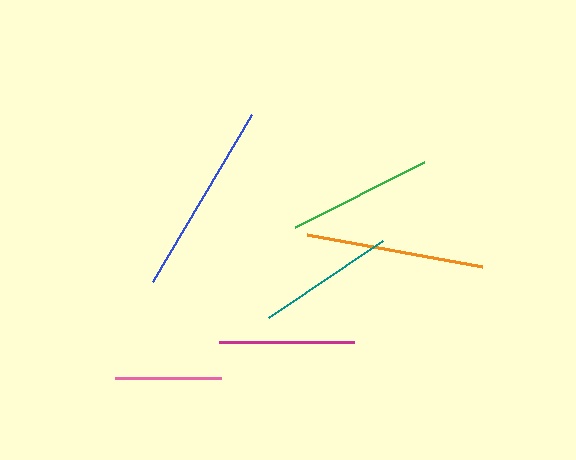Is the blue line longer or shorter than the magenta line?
The blue line is longer than the magenta line.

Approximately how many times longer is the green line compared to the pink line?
The green line is approximately 1.4 times the length of the pink line.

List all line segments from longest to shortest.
From longest to shortest: blue, orange, green, teal, magenta, pink.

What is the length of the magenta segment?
The magenta segment is approximately 135 pixels long.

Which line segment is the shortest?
The pink line is the shortest at approximately 105 pixels.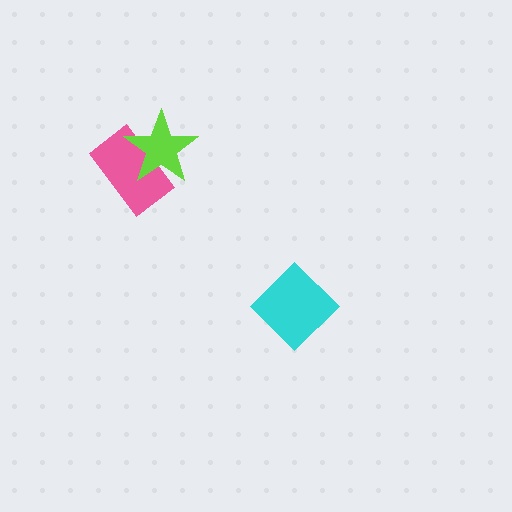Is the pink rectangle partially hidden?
Yes, it is partially covered by another shape.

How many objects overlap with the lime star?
1 object overlaps with the lime star.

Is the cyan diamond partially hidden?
No, no other shape covers it.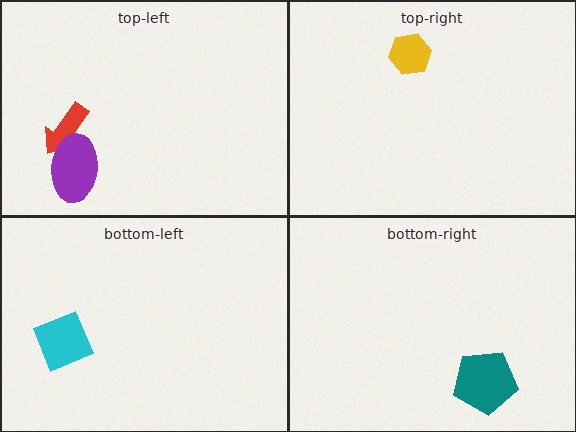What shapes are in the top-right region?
The yellow hexagon.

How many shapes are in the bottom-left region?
1.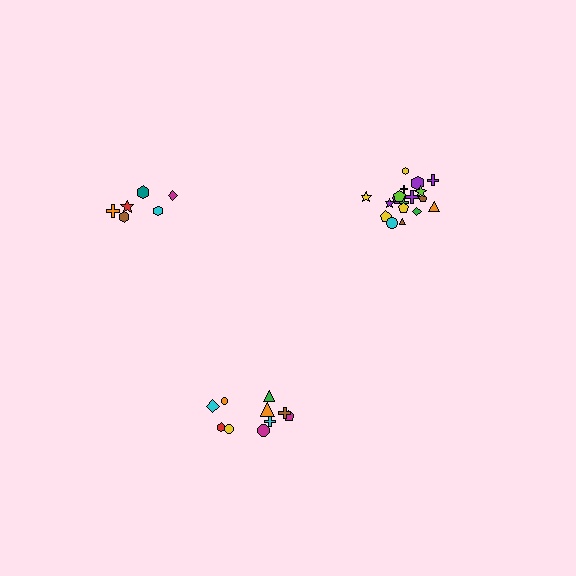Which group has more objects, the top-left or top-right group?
The top-right group.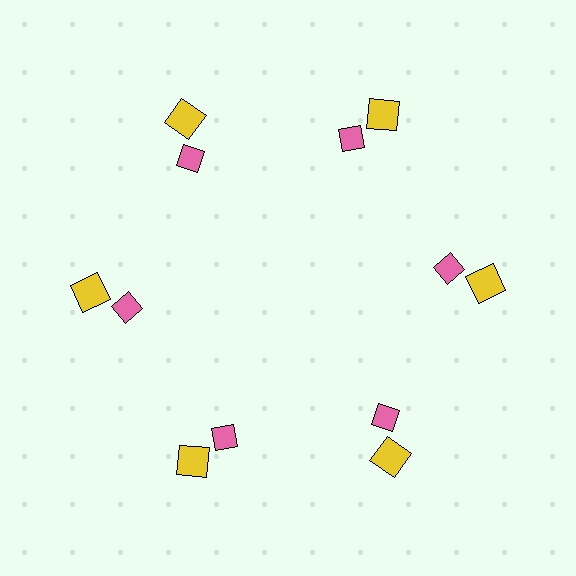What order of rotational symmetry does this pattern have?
This pattern has 6-fold rotational symmetry.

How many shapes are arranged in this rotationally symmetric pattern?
There are 12 shapes, arranged in 6 groups of 2.